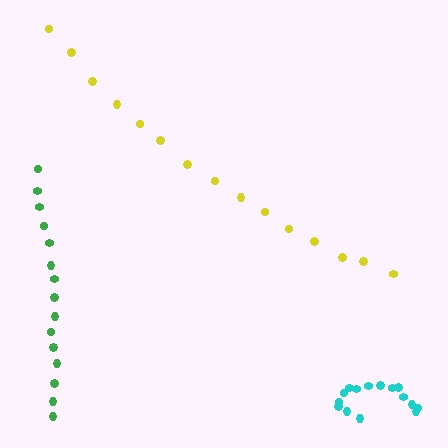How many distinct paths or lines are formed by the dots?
There are 3 distinct paths.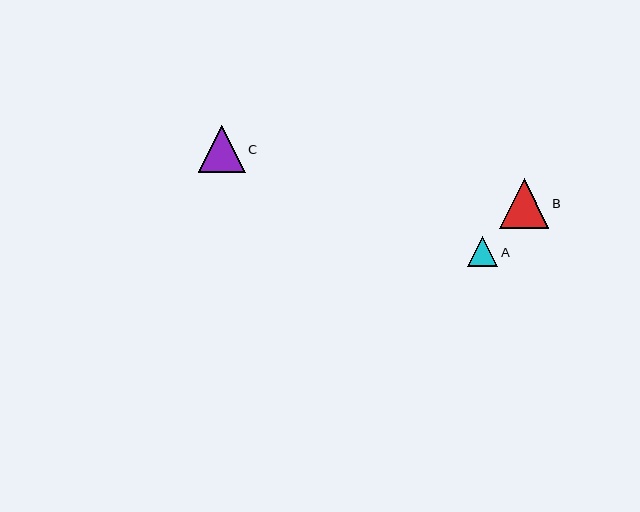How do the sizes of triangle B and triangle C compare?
Triangle B and triangle C are approximately the same size.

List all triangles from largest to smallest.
From largest to smallest: B, C, A.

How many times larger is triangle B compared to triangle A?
Triangle B is approximately 1.6 times the size of triangle A.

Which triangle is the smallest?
Triangle A is the smallest with a size of approximately 30 pixels.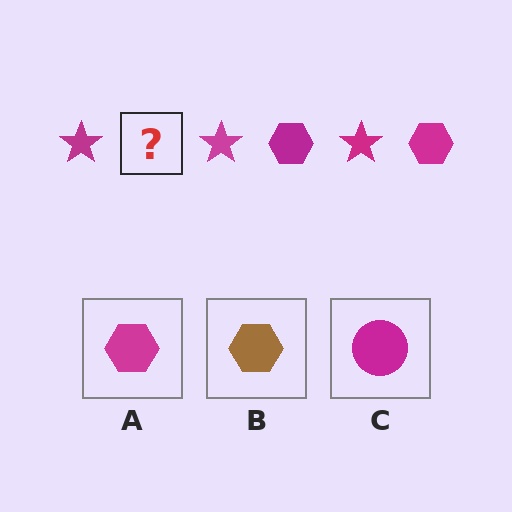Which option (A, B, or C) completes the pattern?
A.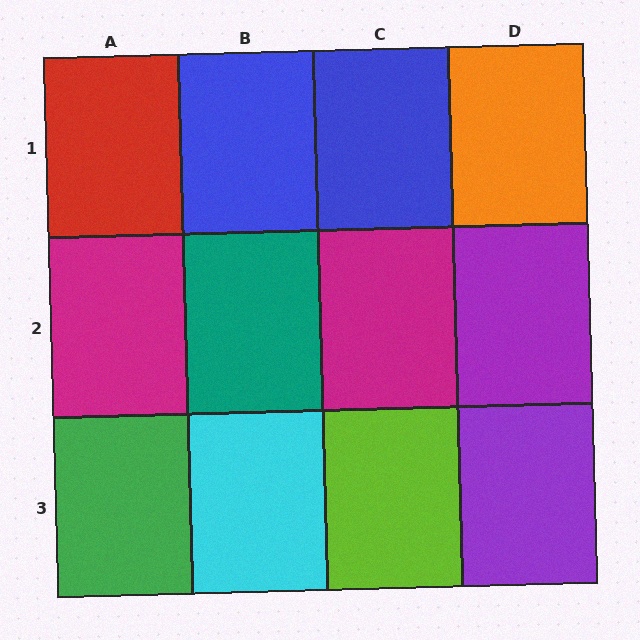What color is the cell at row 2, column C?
Magenta.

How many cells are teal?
1 cell is teal.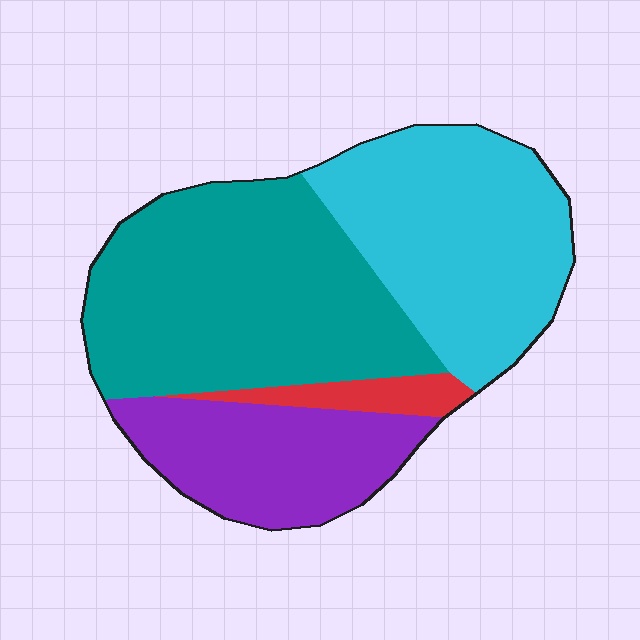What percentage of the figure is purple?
Purple covers 21% of the figure.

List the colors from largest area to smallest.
From largest to smallest: teal, cyan, purple, red.